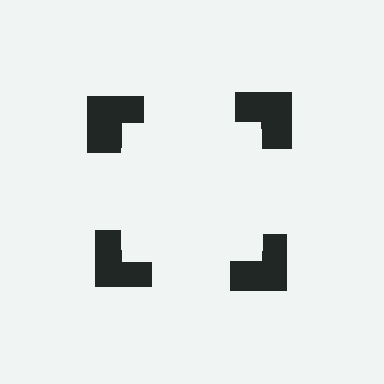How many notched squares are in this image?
There are 4 — one at each vertex of the illusory square.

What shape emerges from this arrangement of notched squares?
An illusory square — its edges are inferred from the aligned wedge cuts in the notched squares, not physically drawn.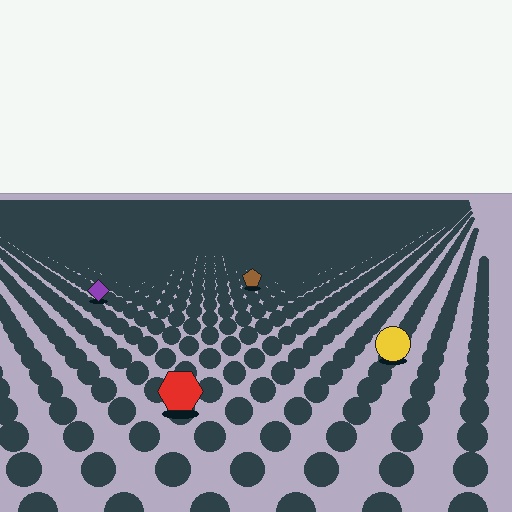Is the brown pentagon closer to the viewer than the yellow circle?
No. The yellow circle is closer — you can tell from the texture gradient: the ground texture is coarser near it.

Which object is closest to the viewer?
The red hexagon is closest. The texture marks near it are larger and more spread out.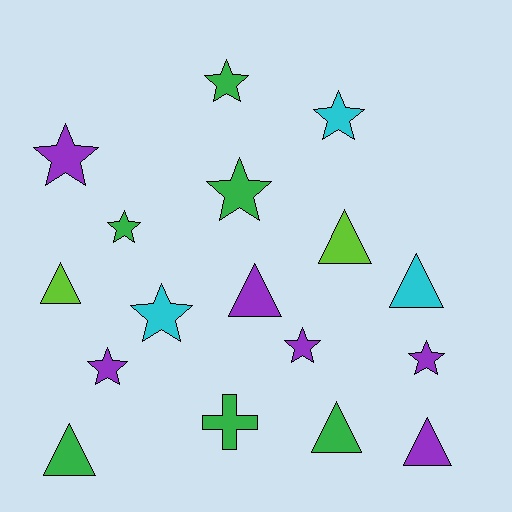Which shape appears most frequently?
Star, with 9 objects.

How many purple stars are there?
There are 4 purple stars.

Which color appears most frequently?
Green, with 6 objects.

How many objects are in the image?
There are 17 objects.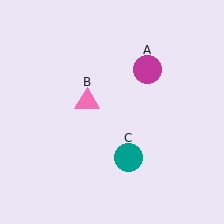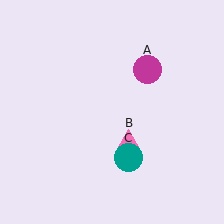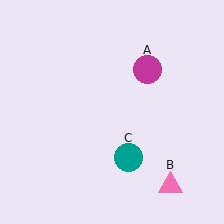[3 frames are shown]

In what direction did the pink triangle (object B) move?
The pink triangle (object B) moved down and to the right.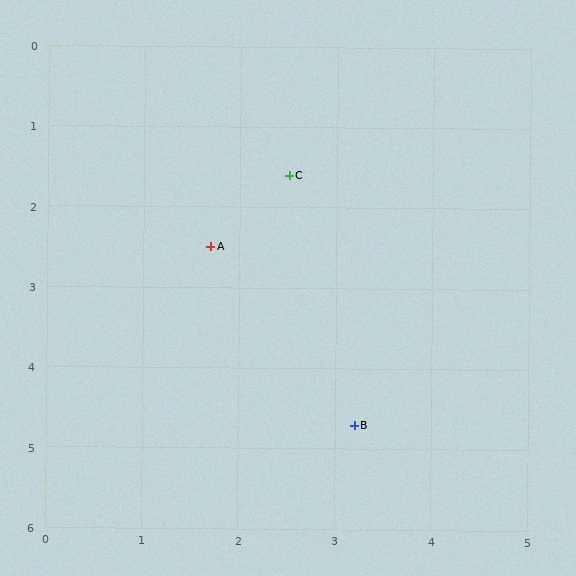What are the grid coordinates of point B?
Point B is at approximately (3.2, 4.7).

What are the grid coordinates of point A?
Point A is at approximately (1.7, 2.5).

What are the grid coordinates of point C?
Point C is at approximately (2.5, 1.6).